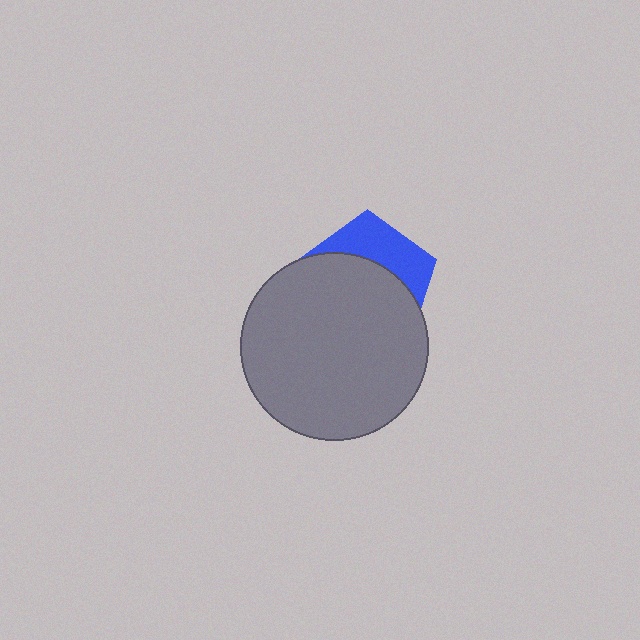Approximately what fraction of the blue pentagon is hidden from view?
Roughly 65% of the blue pentagon is hidden behind the gray circle.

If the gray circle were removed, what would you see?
You would see the complete blue pentagon.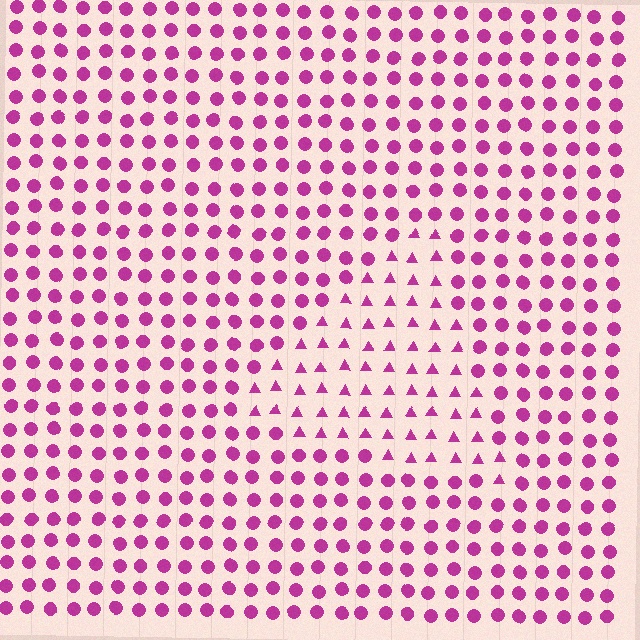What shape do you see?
I see a triangle.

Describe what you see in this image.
The image is filled with small magenta elements arranged in a uniform grid. A triangle-shaped region contains triangles, while the surrounding area contains circles. The boundary is defined purely by the change in element shape.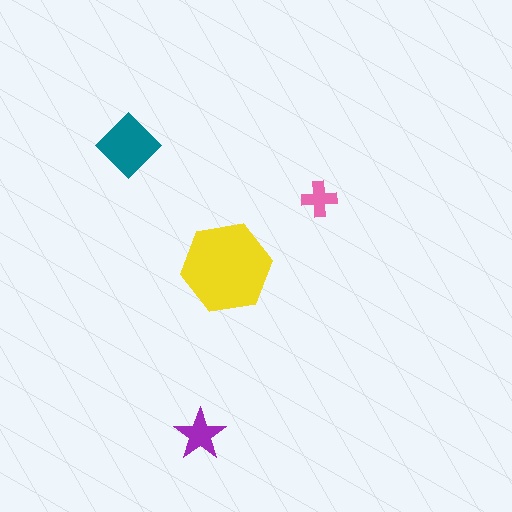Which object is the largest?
The yellow hexagon.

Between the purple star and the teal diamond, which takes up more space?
The teal diamond.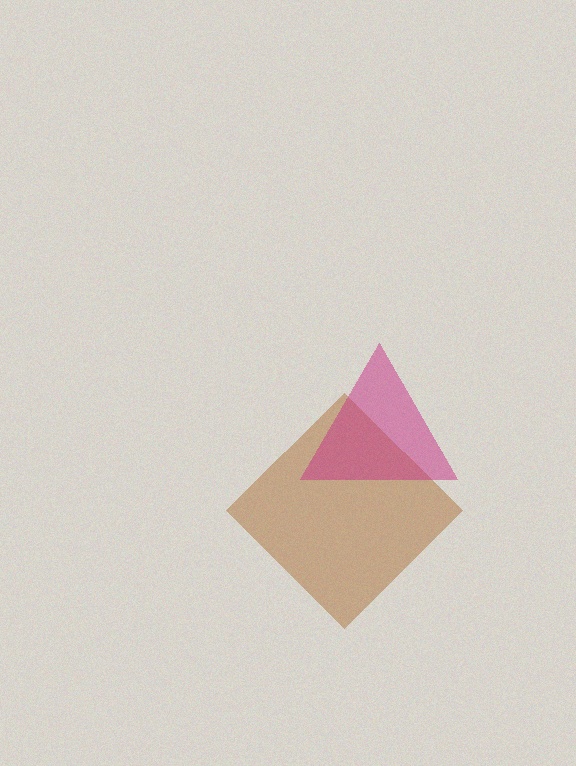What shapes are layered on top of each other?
The layered shapes are: a brown diamond, a magenta triangle.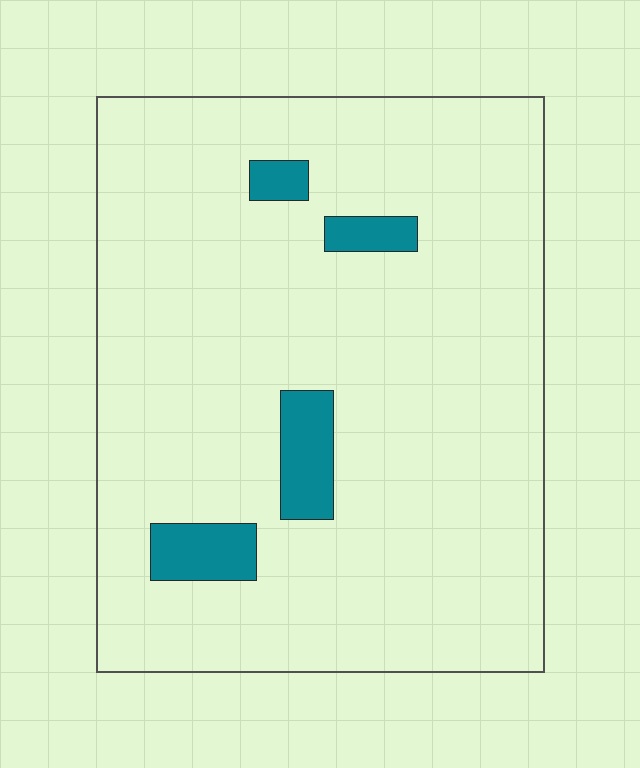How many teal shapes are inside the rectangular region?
4.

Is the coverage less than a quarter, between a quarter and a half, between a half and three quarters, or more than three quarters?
Less than a quarter.